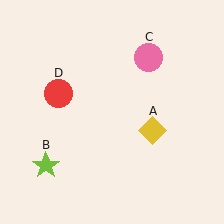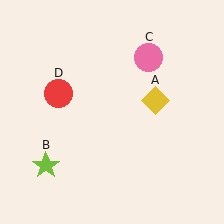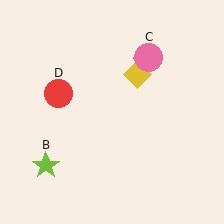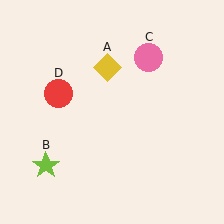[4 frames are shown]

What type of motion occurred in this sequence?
The yellow diamond (object A) rotated counterclockwise around the center of the scene.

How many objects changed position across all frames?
1 object changed position: yellow diamond (object A).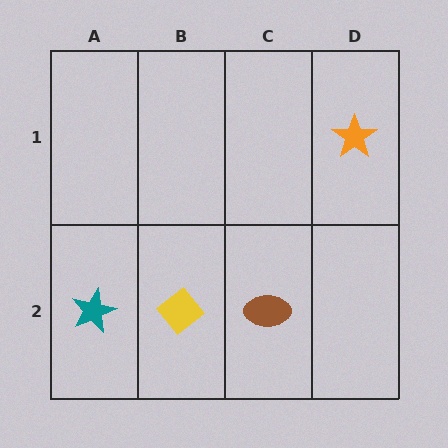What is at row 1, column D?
An orange star.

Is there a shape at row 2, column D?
No, that cell is empty.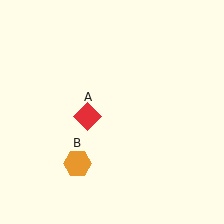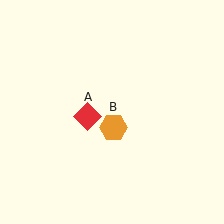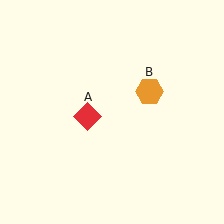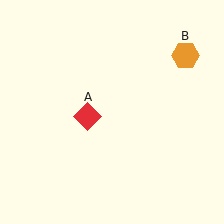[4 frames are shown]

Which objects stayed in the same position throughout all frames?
Red diamond (object A) remained stationary.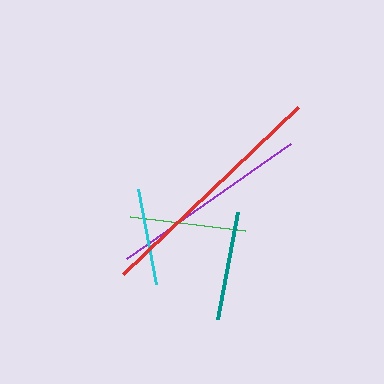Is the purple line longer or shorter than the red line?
The red line is longer than the purple line.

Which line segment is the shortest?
The cyan line is the shortest at approximately 97 pixels.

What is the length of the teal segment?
The teal segment is approximately 109 pixels long.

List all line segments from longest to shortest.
From longest to shortest: red, purple, green, teal, cyan.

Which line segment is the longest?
The red line is the longest at approximately 242 pixels.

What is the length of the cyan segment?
The cyan segment is approximately 97 pixels long.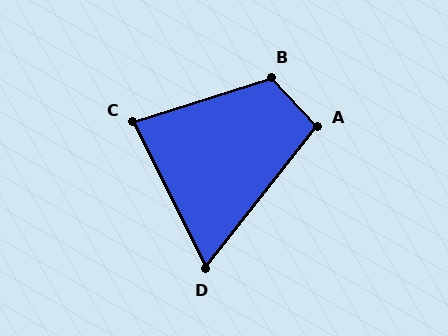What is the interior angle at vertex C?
Approximately 81 degrees (acute).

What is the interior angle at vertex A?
Approximately 99 degrees (obtuse).